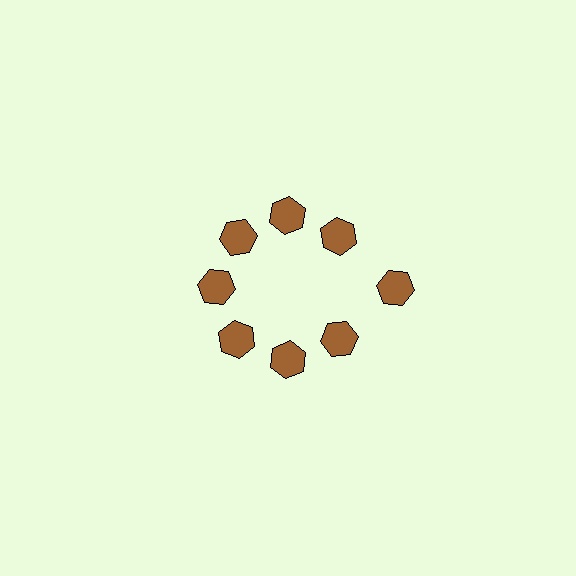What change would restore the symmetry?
The symmetry would be restored by moving it inward, back onto the ring so that all 8 hexagons sit at equal angles and equal distance from the center.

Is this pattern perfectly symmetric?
No. The 8 brown hexagons are arranged in a ring, but one element near the 3 o'clock position is pushed outward from the center, breaking the 8-fold rotational symmetry.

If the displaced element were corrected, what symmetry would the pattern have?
It would have 8-fold rotational symmetry — the pattern would map onto itself every 45 degrees.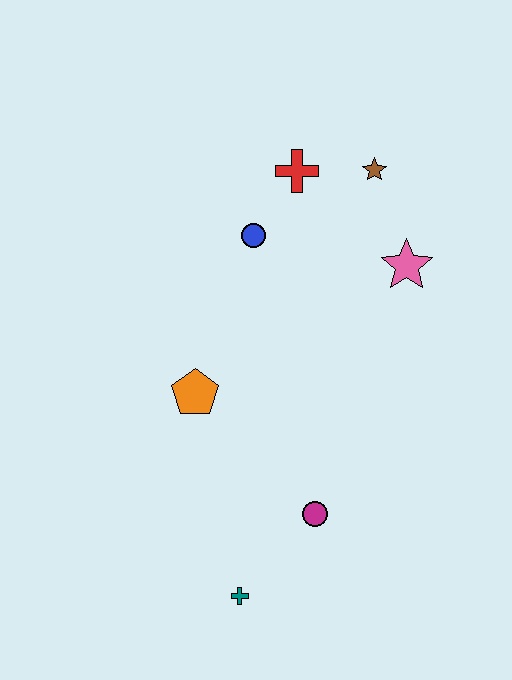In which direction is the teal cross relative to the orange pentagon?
The teal cross is below the orange pentagon.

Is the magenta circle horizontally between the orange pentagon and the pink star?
Yes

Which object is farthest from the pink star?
The teal cross is farthest from the pink star.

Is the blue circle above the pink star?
Yes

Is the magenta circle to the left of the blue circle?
No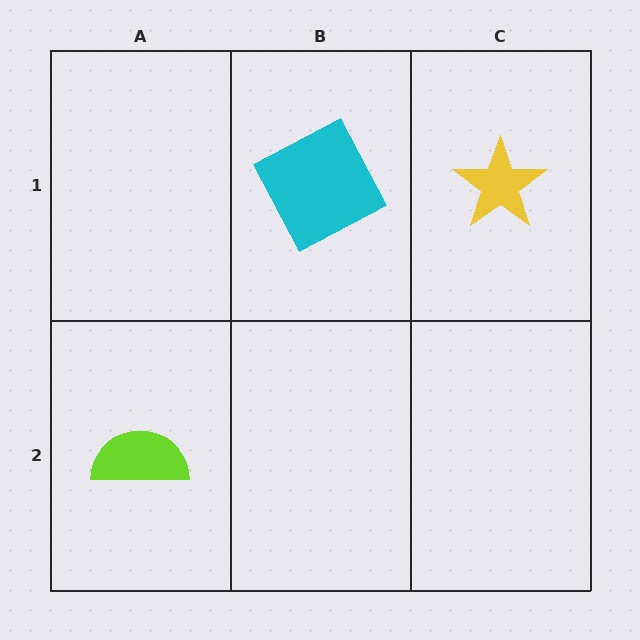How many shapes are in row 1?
2 shapes.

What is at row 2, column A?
A lime semicircle.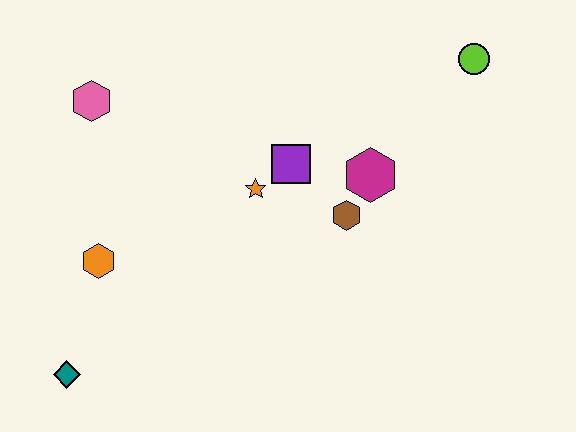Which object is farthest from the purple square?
The teal diamond is farthest from the purple square.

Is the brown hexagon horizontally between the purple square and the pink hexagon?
No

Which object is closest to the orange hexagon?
The teal diamond is closest to the orange hexagon.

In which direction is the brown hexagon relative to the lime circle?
The brown hexagon is below the lime circle.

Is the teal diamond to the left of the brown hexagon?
Yes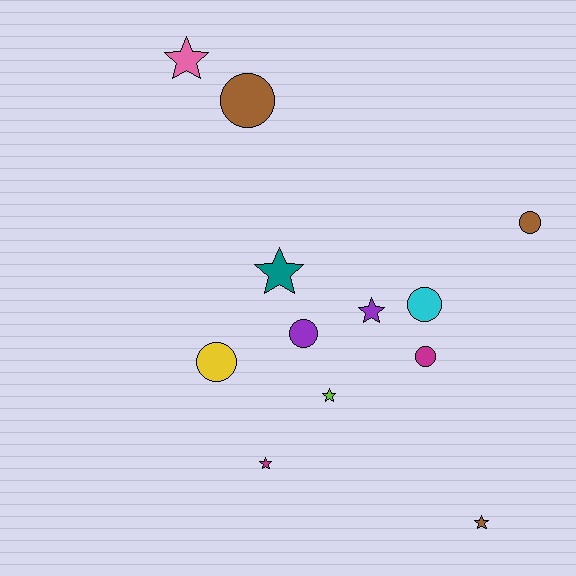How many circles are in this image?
There are 6 circles.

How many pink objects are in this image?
There is 1 pink object.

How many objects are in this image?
There are 12 objects.